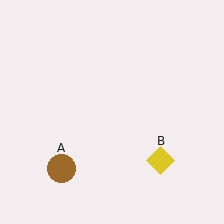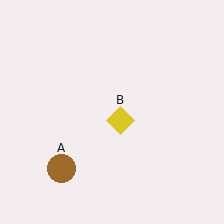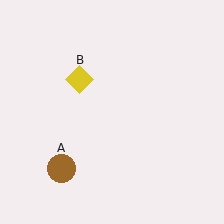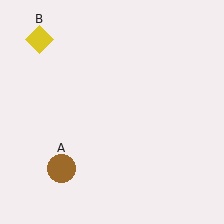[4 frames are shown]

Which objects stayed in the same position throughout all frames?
Brown circle (object A) remained stationary.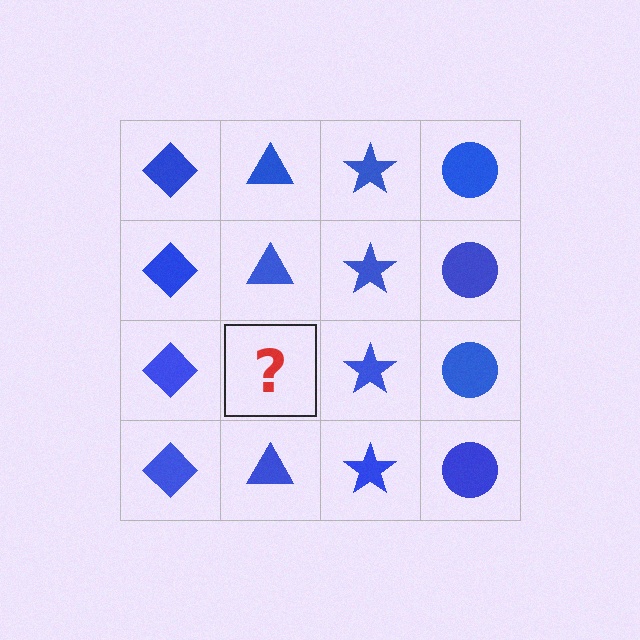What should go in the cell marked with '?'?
The missing cell should contain a blue triangle.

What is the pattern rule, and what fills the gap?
The rule is that each column has a consistent shape. The gap should be filled with a blue triangle.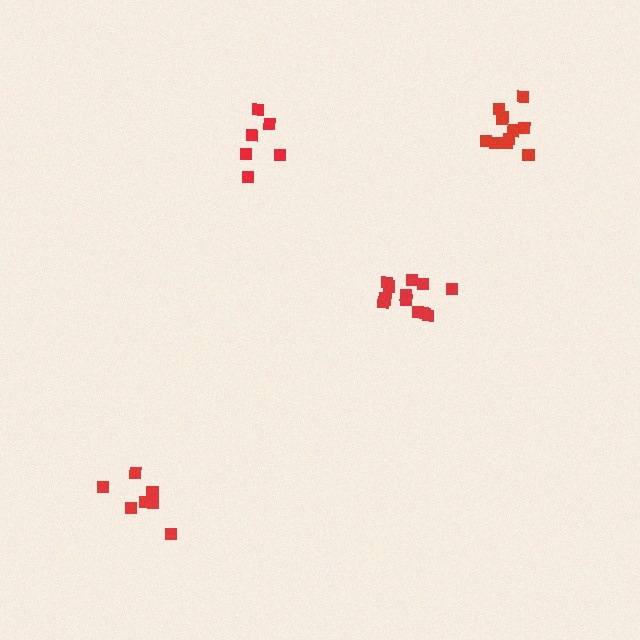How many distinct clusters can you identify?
There are 4 distinct clusters.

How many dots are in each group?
Group 1: 11 dots, Group 2: 12 dots, Group 3: 6 dots, Group 4: 7 dots (36 total).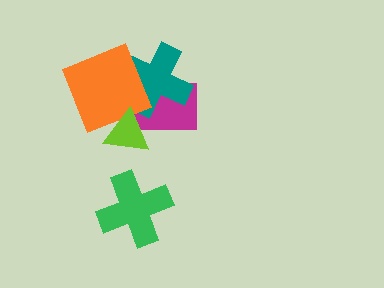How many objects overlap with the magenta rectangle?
3 objects overlap with the magenta rectangle.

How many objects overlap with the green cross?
0 objects overlap with the green cross.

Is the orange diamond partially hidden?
Yes, it is partially covered by another shape.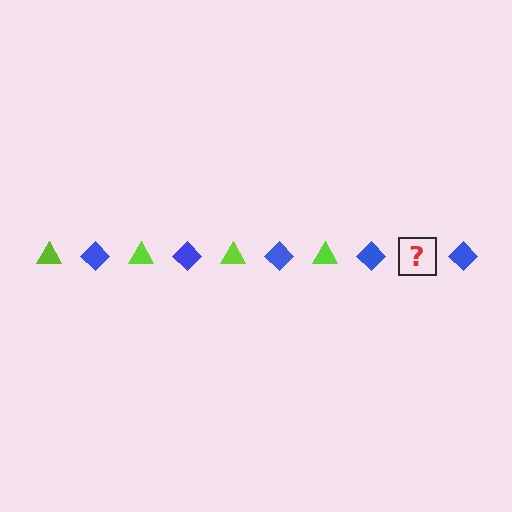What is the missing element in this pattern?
The missing element is a lime triangle.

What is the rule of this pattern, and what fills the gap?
The rule is that the pattern alternates between lime triangle and blue diamond. The gap should be filled with a lime triangle.